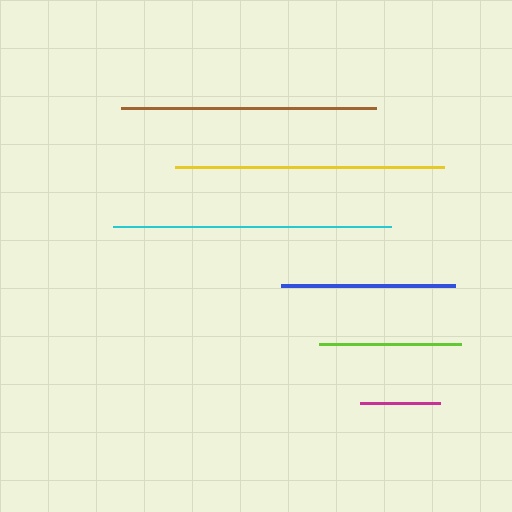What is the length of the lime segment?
The lime segment is approximately 142 pixels long.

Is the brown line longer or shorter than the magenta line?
The brown line is longer than the magenta line.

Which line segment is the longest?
The cyan line is the longest at approximately 279 pixels.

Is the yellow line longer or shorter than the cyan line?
The cyan line is longer than the yellow line.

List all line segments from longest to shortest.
From longest to shortest: cyan, yellow, brown, blue, lime, magenta.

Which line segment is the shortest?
The magenta line is the shortest at approximately 80 pixels.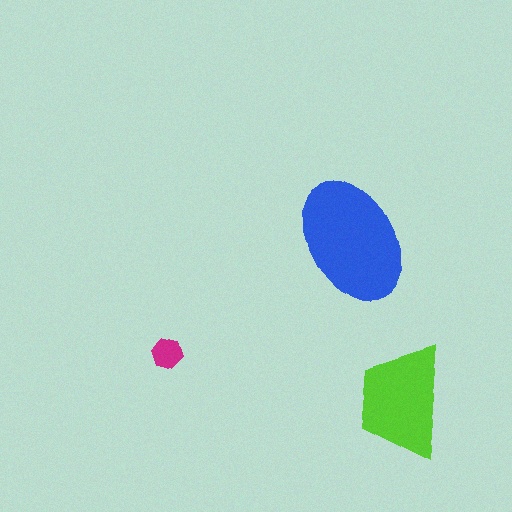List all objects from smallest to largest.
The magenta hexagon, the lime trapezoid, the blue ellipse.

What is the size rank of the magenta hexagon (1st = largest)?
3rd.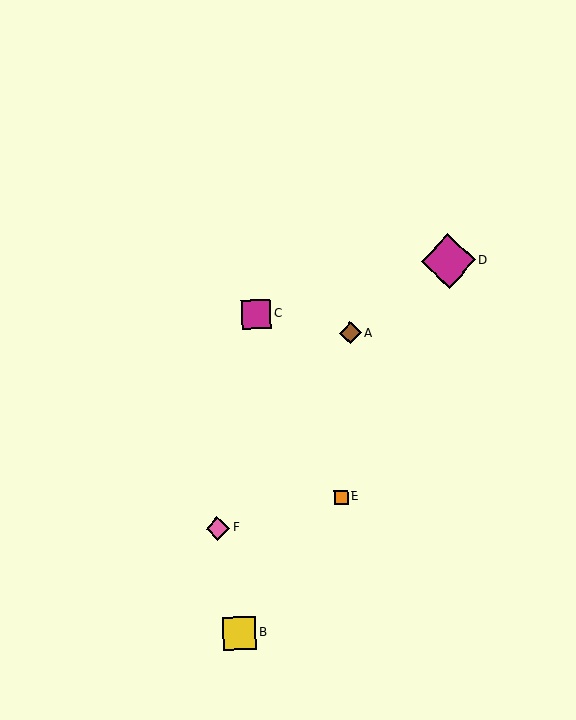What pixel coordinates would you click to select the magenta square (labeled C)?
Click at (256, 315) to select the magenta square C.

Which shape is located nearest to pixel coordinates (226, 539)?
The pink diamond (labeled F) at (218, 528) is nearest to that location.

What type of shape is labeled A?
Shape A is a brown diamond.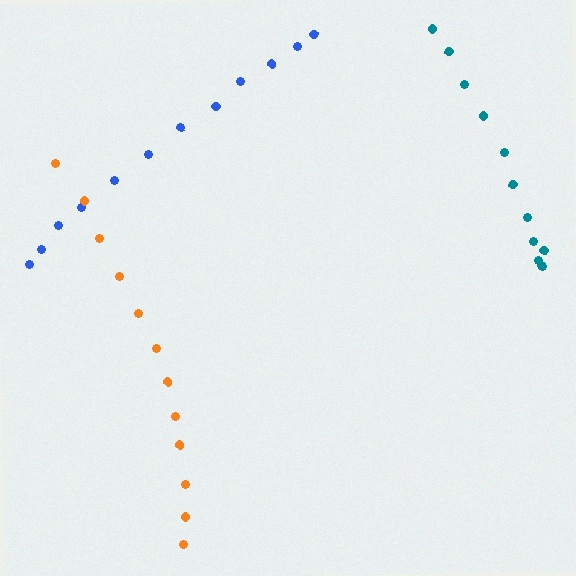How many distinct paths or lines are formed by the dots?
There are 3 distinct paths.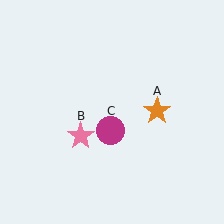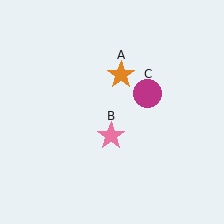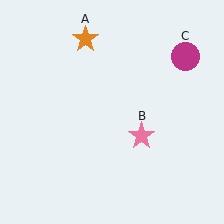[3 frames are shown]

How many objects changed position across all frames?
3 objects changed position: orange star (object A), pink star (object B), magenta circle (object C).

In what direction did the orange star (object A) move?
The orange star (object A) moved up and to the left.